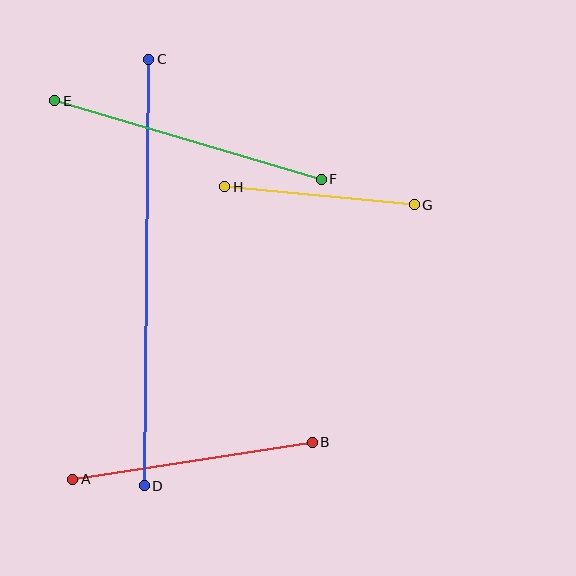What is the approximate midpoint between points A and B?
The midpoint is at approximately (192, 461) pixels.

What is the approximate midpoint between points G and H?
The midpoint is at approximately (319, 196) pixels.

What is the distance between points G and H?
The distance is approximately 191 pixels.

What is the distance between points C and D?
The distance is approximately 427 pixels.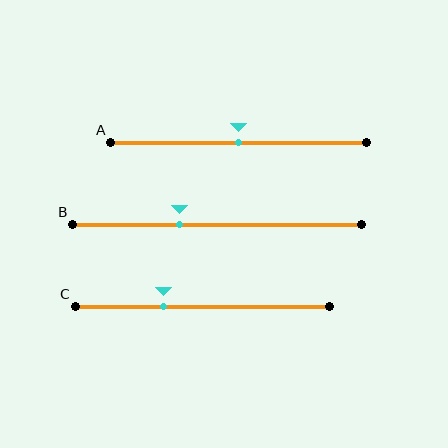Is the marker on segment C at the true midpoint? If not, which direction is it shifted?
No, the marker on segment C is shifted to the left by about 15% of the segment length.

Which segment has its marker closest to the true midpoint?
Segment A has its marker closest to the true midpoint.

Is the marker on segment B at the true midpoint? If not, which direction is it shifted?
No, the marker on segment B is shifted to the left by about 13% of the segment length.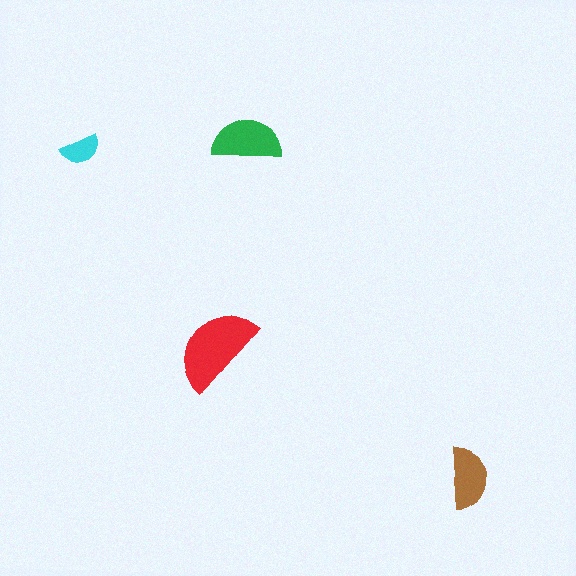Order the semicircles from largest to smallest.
the red one, the green one, the brown one, the cyan one.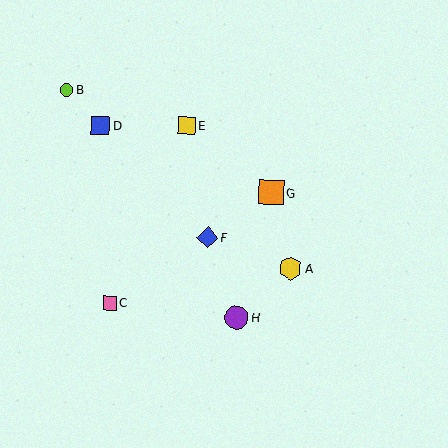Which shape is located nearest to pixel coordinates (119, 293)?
The pink square (labeled C) at (110, 303) is nearest to that location.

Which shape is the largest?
The orange square (labeled G) is the largest.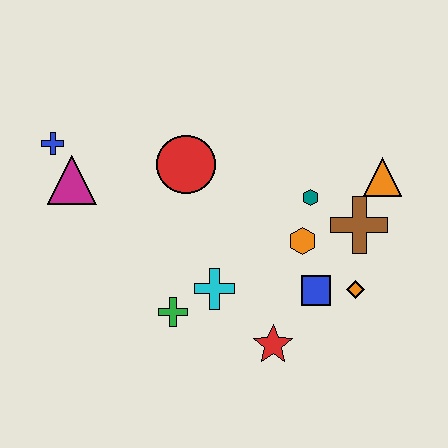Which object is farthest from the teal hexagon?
The blue cross is farthest from the teal hexagon.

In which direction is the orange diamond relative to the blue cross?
The orange diamond is to the right of the blue cross.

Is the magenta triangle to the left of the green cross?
Yes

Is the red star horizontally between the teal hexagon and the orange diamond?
No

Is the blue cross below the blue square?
No